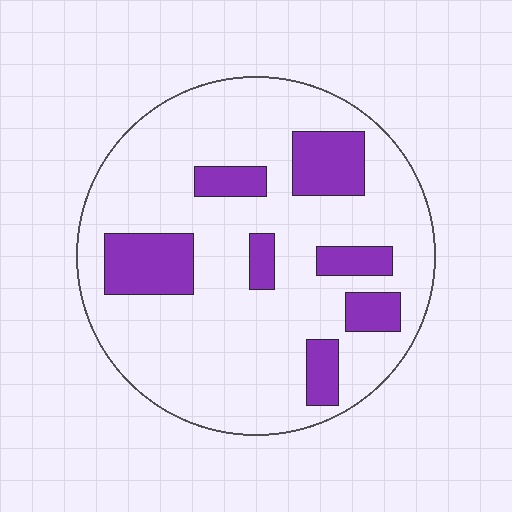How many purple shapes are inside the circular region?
7.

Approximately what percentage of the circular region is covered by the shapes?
Approximately 20%.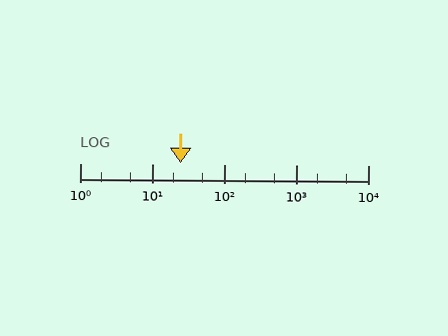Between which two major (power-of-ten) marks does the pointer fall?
The pointer is between 10 and 100.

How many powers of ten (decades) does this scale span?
The scale spans 4 decades, from 1 to 10000.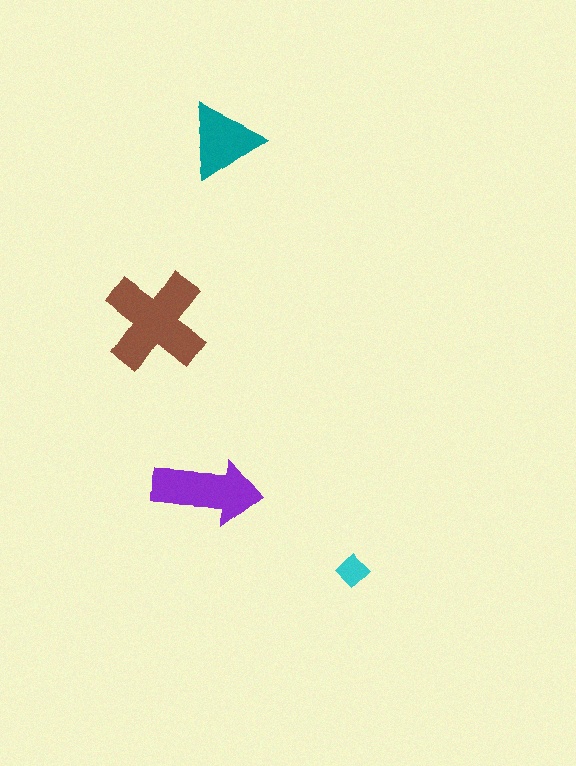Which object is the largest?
The brown cross.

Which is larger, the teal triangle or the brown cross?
The brown cross.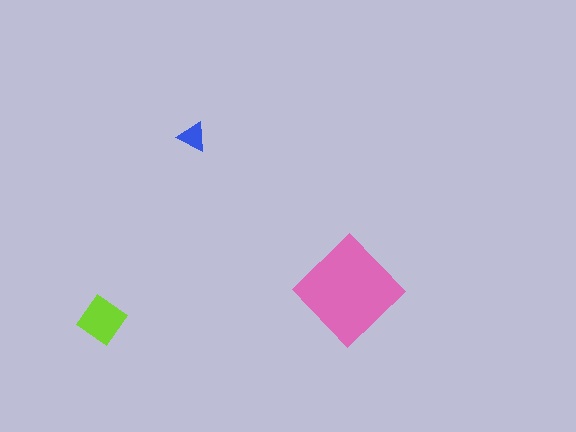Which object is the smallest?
The blue triangle.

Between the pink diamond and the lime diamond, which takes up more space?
The pink diamond.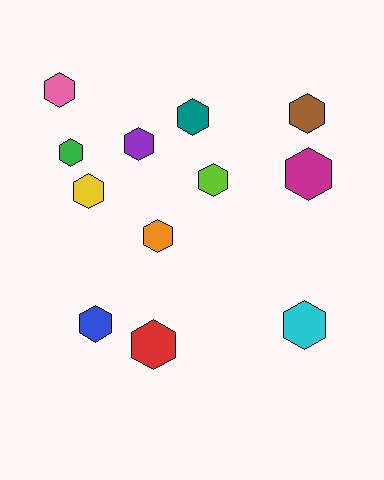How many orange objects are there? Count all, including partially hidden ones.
There is 1 orange object.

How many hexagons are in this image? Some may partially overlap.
There are 12 hexagons.